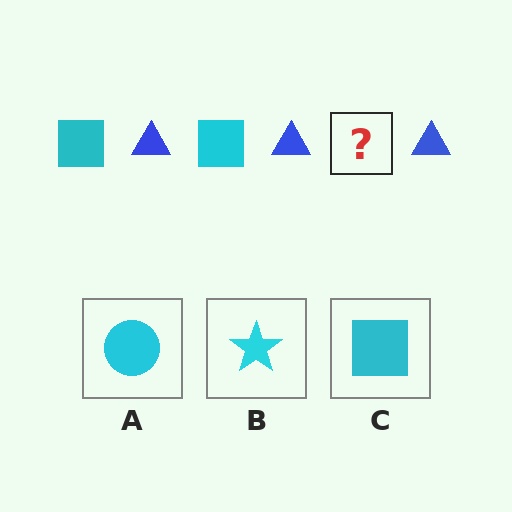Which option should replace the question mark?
Option C.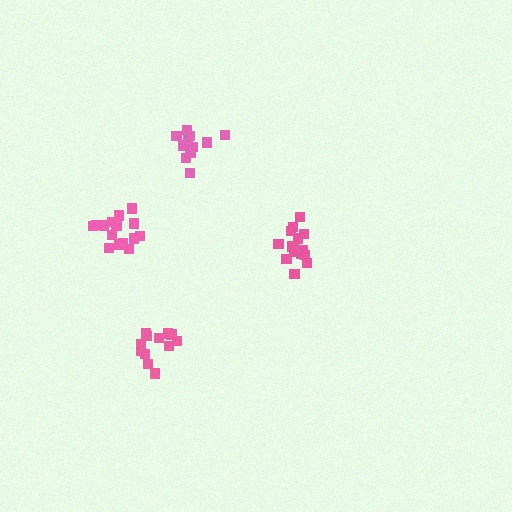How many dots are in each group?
Group 1: 11 dots, Group 2: 16 dots, Group 3: 15 dots, Group 4: 12 dots (54 total).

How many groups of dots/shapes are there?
There are 4 groups.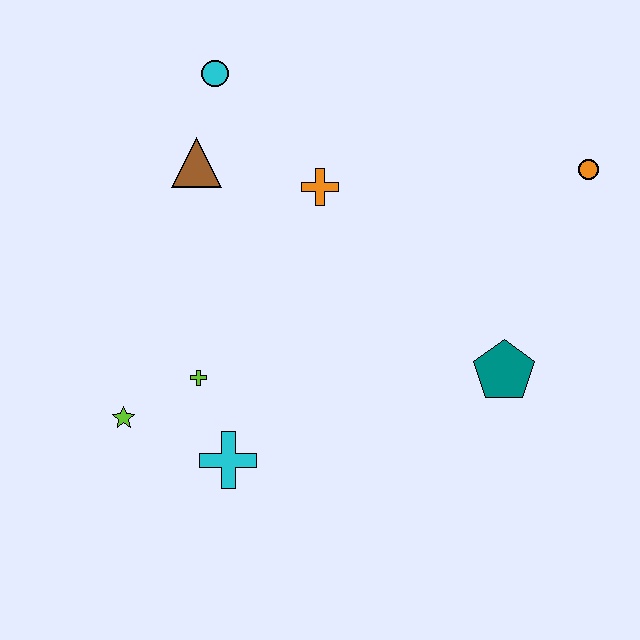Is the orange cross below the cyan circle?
Yes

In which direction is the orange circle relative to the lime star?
The orange circle is to the right of the lime star.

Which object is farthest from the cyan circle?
The teal pentagon is farthest from the cyan circle.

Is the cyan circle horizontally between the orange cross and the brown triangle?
Yes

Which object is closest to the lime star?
The lime cross is closest to the lime star.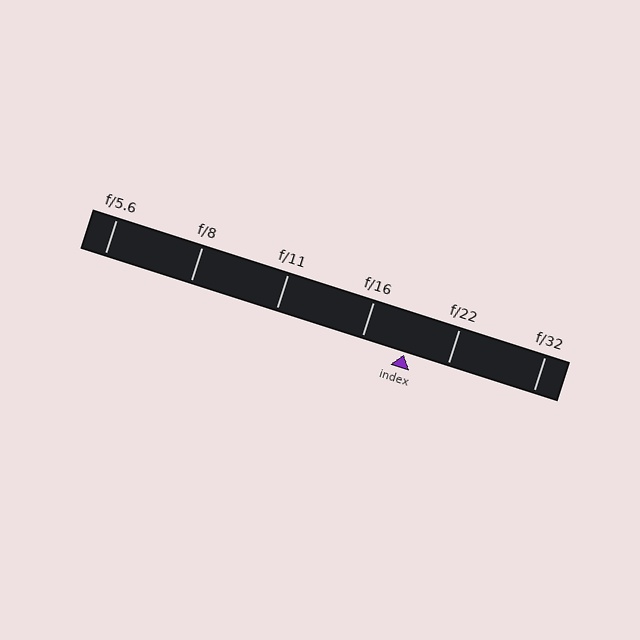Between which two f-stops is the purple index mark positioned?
The index mark is between f/16 and f/22.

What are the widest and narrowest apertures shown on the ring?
The widest aperture shown is f/5.6 and the narrowest is f/32.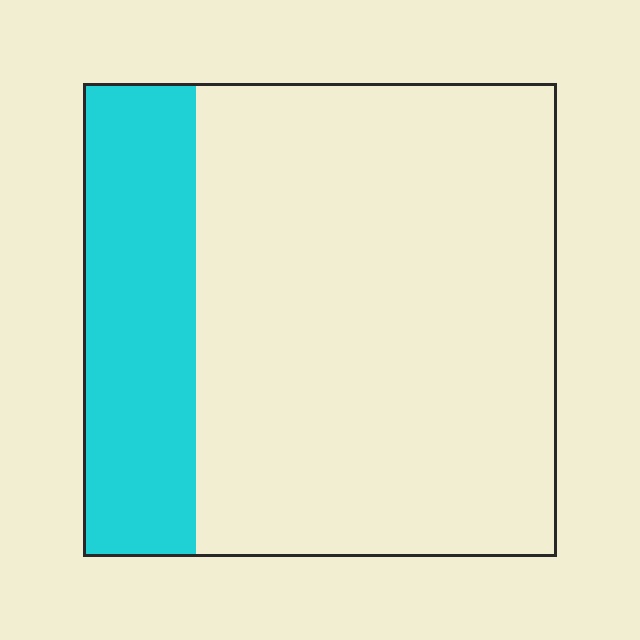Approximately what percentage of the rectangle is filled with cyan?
Approximately 25%.